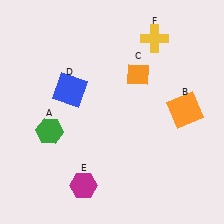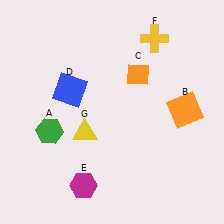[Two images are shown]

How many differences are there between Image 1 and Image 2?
There is 1 difference between the two images.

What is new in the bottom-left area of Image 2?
A yellow triangle (G) was added in the bottom-left area of Image 2.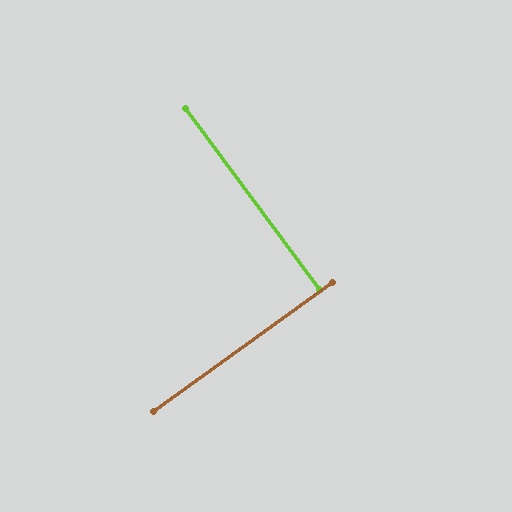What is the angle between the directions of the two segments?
Approximately 89 degrees.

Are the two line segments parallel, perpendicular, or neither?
Perpendicular — they meet at approximately 89°.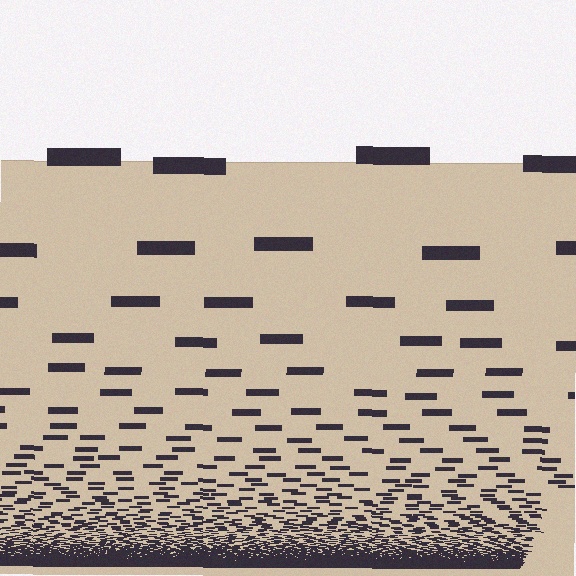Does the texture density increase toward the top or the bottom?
Density increases toward the bottom.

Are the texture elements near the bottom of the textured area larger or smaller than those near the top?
Smaller. The gradient is inverted — elements near the bottom are smaller and denser.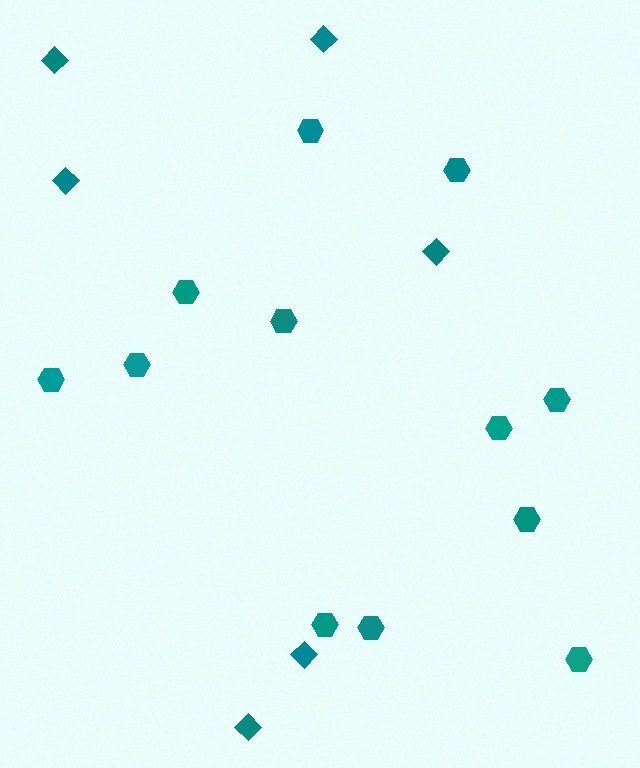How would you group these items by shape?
There are 2 groups: one group of diamonds (6) and one group of hexagons (12).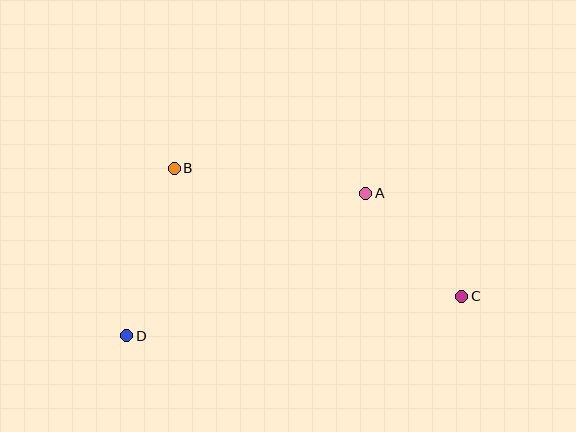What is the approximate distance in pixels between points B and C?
The distance between B and C is approximately 314 pixels.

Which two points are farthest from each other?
Points C and D are farthest from each other.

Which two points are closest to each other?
Points A and C are closest to each other.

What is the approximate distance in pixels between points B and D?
The distance between B and D is approximately 174 pixels.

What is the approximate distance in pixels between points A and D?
The distance between A and D is approximately 278 pixels.